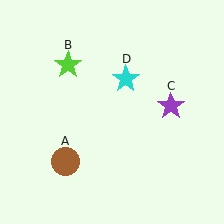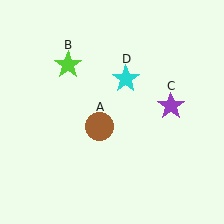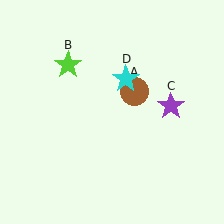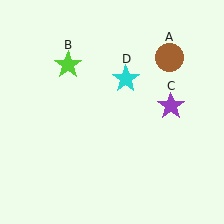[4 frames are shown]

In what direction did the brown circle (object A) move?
The brown circle (object A) moved up and to the right.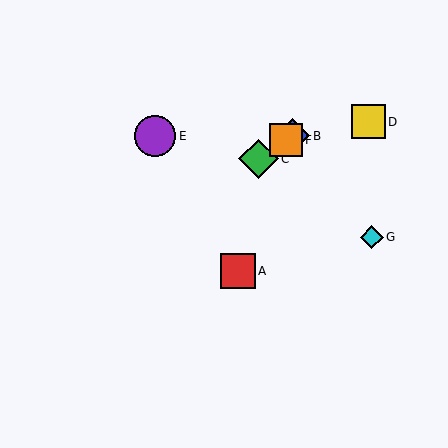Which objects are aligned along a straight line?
Objects B, C, F are aligned along a straight line.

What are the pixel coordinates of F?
Object F is at (286, 140).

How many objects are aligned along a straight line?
3 objects (B, C, F) are aligned along a straight line.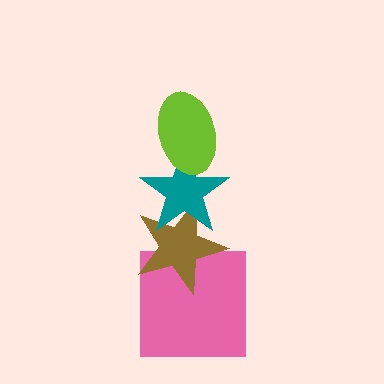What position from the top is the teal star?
The teal star is 2nd from the top.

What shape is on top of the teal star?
The lime ellipse is on top of the teal star.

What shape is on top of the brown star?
The teal star is on top of the brown star.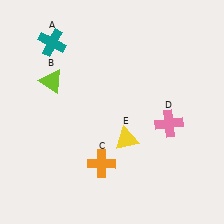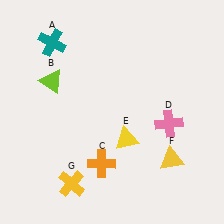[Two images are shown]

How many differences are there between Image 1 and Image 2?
There are 2 differences between the two images.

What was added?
A yellow triangle (F), a yellow cross (G) were added in Image 2.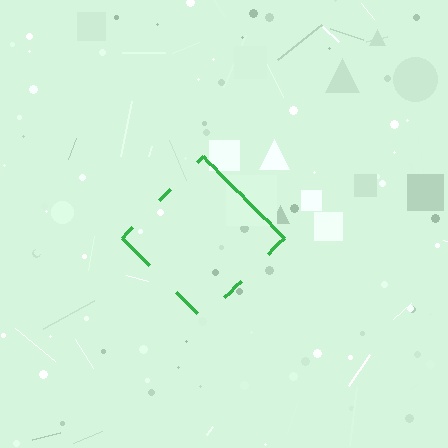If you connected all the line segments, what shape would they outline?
They would outline a diamond.